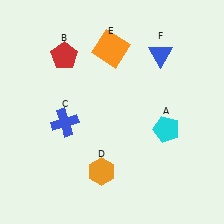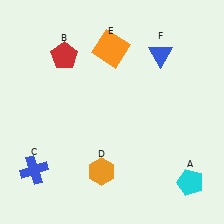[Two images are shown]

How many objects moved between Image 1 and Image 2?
2 objects moved between the two images.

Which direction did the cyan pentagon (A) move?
The cyan pentagon (A) moved down.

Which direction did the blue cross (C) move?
The blue cross (C) moved down.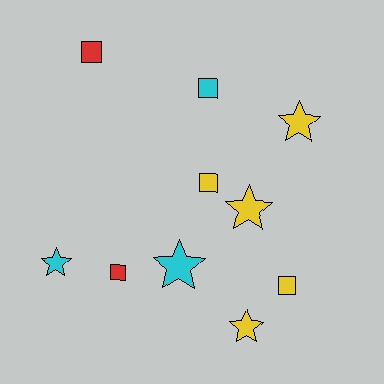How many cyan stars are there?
There are 2 cyan stars.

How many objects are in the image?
There are 10 objects.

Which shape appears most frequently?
Star, with 5 objects.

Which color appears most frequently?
Yellow, with 5 objects.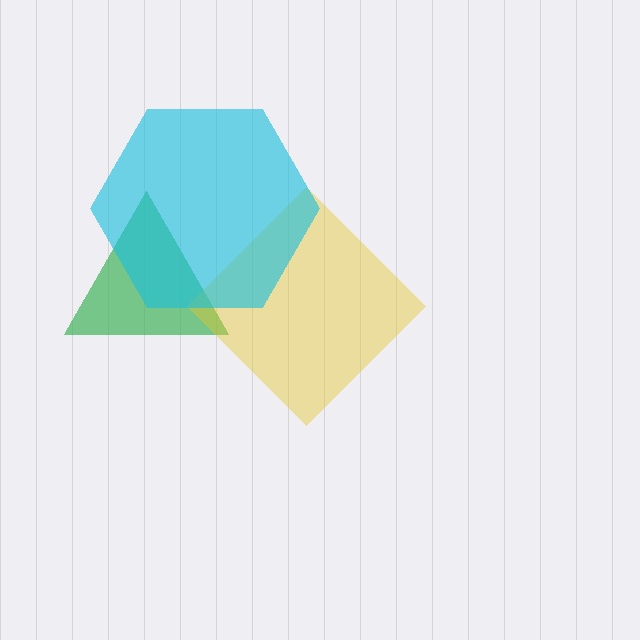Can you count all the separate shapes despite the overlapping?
Yes, there are 3 separate shapes.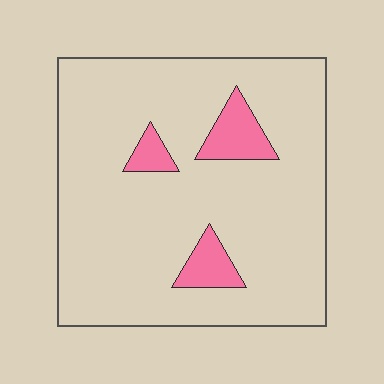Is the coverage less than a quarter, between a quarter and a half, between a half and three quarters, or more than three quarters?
Less than a quarter.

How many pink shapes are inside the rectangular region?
3.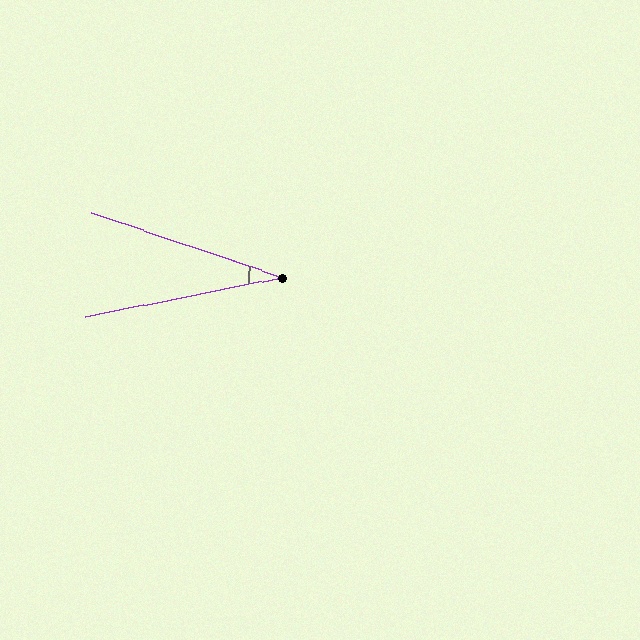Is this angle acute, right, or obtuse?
It is acute.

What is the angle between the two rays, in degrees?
Approximately 30 degrees.